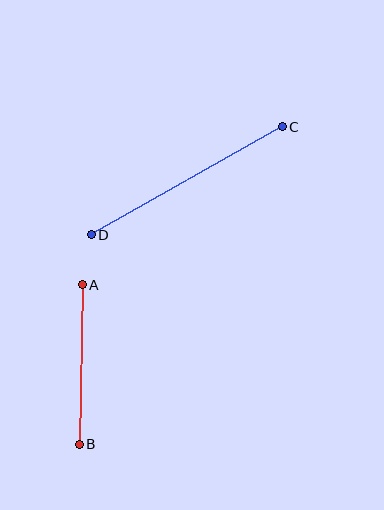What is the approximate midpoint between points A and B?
The midpoint is at approximately (81, 364) pixels.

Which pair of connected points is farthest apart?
Points C and D are farthest apart.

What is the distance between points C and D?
The distance is approximately 219 pixels.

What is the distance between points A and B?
The distance is approximately 159 pixels.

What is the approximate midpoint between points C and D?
The midpoint is at approximately (187, 181) pixels.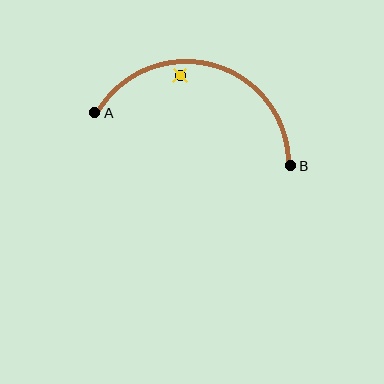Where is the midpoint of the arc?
The arc midpoint is the point on the curve farthest from the straight line joining A and B. It sits above that line.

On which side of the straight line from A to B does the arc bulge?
The arc bulges above the straight line connecting A and B.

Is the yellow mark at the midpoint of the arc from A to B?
No — the yellow mark does not lie on the arc at all. It sits slightly inside the curve.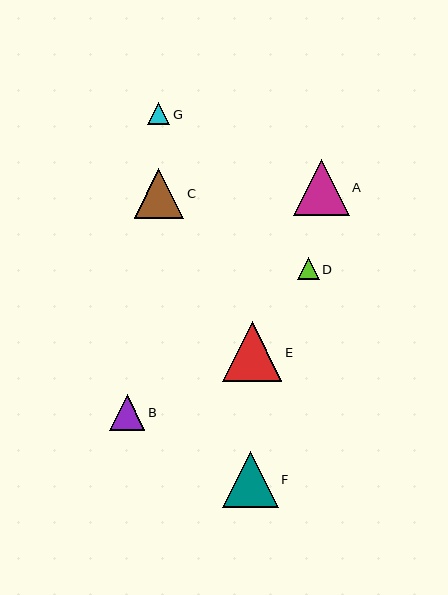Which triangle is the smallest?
Triangle D is the smallest with a size of approximately 21 pixels.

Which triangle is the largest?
Triangle E is the largest with a size of approximately 59 pixels.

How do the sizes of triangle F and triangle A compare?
Triangle F and triangle A are approximately the same size.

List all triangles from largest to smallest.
From largest to smallest: E, F, A, C, B, G, D.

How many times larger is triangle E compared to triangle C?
Triangle E is approximately 1.2 times the size of triangle C.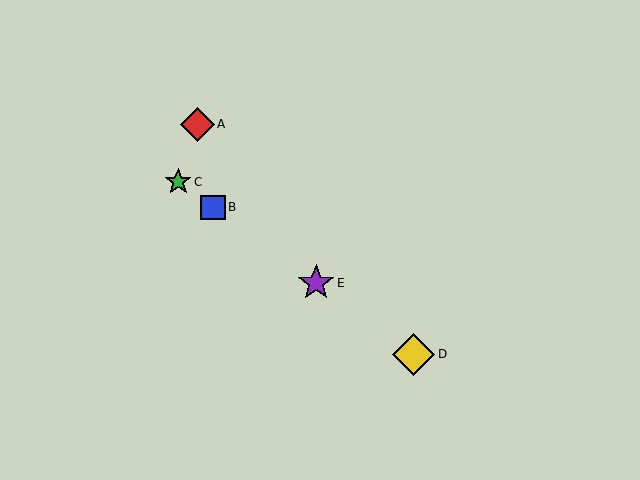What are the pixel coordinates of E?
Object E is at (316, 283).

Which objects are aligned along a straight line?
Objects B, C, D, E are aligned along a straight line.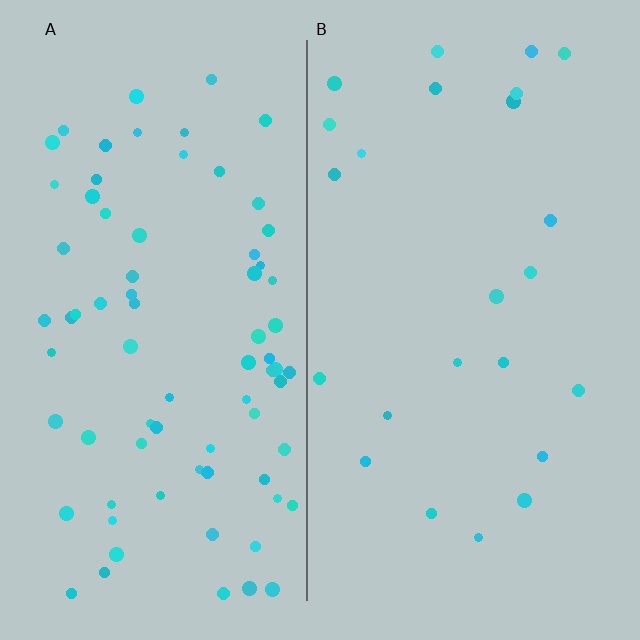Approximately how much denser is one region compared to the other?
Approximately 3.2× — region A over region B.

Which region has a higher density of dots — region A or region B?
A (the left).